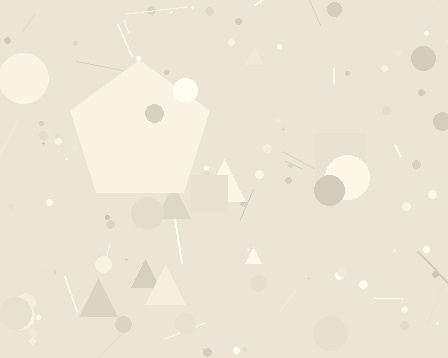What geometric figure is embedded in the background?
A pentagon is embedded in the background.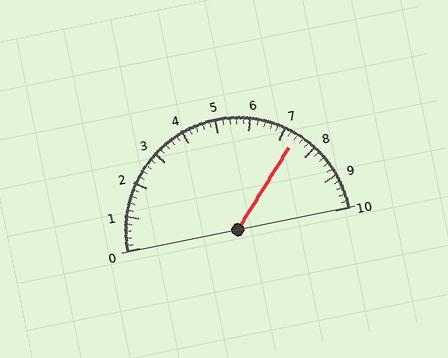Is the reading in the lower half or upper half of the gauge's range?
The reading is in the upper half of the range (0 to 10).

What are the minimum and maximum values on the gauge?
The gauge ranges from 0 to 10.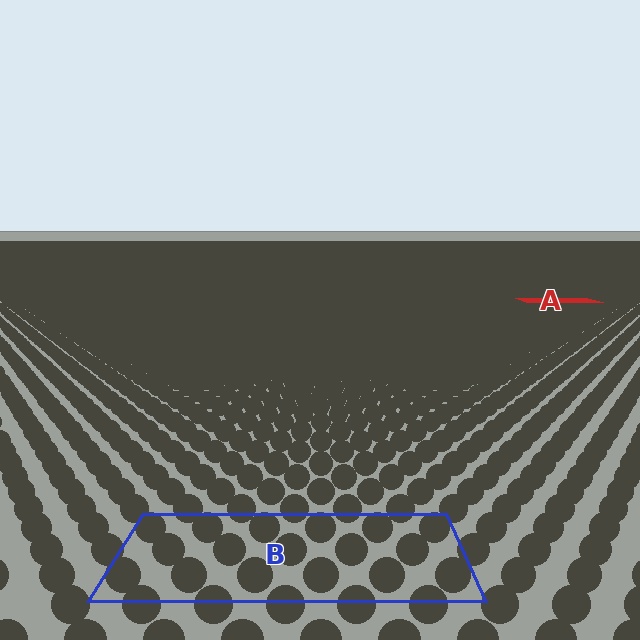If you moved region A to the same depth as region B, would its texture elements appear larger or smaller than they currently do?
They would appear larger. At a closer depth, the same texture elements are projected at a bigger on-screen size.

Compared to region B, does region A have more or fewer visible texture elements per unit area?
Region A has more texture elements per unit area — they are packed more densely because it is farther away.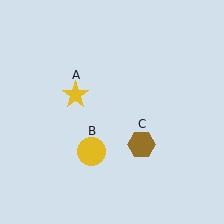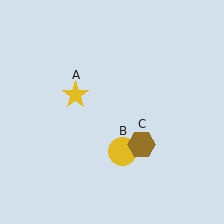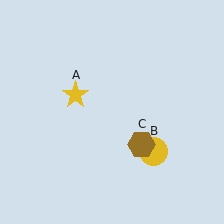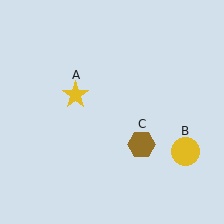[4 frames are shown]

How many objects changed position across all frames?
1 object changed position: yellow circle (object B).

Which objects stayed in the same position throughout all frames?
Yellow star (object A) and brown hexagon (object C) remained stationary.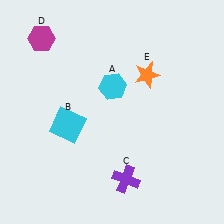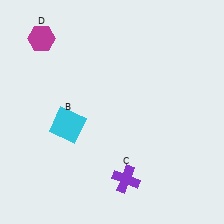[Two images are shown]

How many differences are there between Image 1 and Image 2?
There are 2 differences between the two images.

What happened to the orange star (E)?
The orange star (E) was removed in Image 2. It was in the top-right area of Image 1.